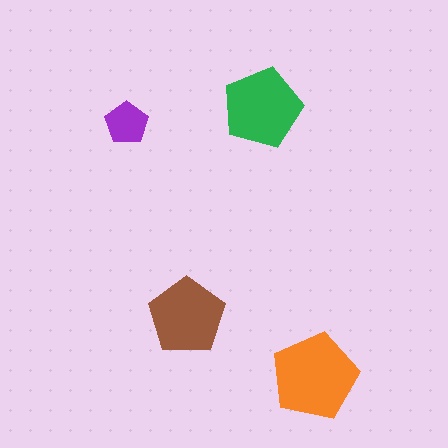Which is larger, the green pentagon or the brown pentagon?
The green one.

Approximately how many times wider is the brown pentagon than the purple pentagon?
About 2 times wider.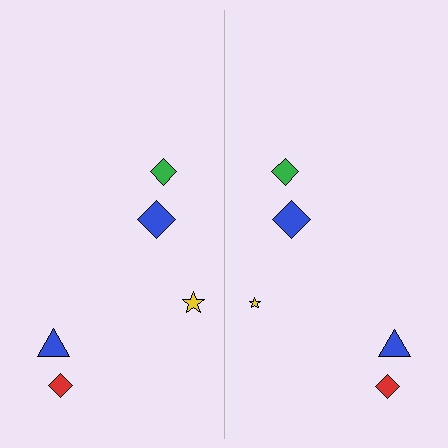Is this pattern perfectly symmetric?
No, the pattern is not perfectly symmetric. The yellow star on the right side has a different size than its mirror counterpart.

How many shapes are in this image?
There are 10 shapes in this image.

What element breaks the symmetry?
The yellow star on the right side has a different size than its mirror counterpart.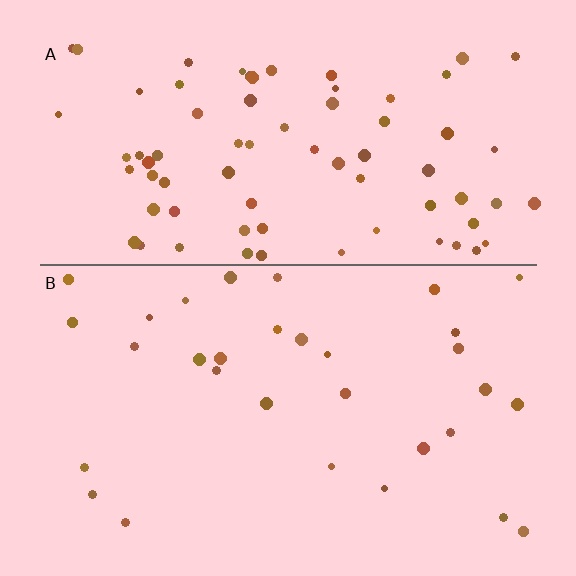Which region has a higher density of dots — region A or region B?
A (the top).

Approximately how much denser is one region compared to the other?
Approximately 2.4× — region A over region B.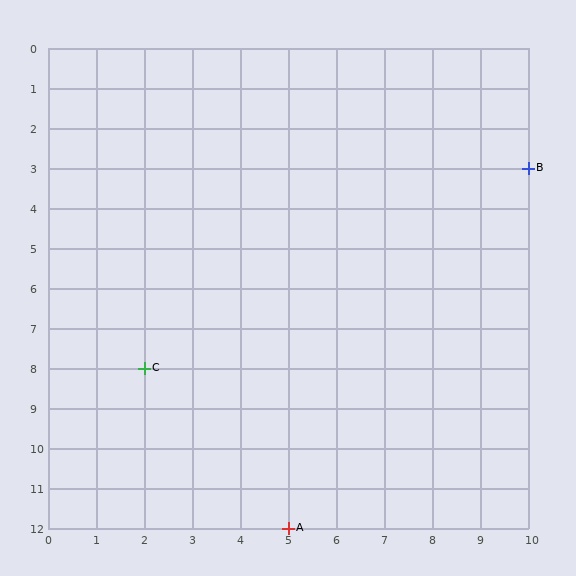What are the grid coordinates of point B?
Point B is at grid coordinates (10, 3).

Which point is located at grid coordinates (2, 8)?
Point C is at (2, 8).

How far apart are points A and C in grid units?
Points A and C are 3 columns and 4 rows apart (about 5.0 grid units diagonally).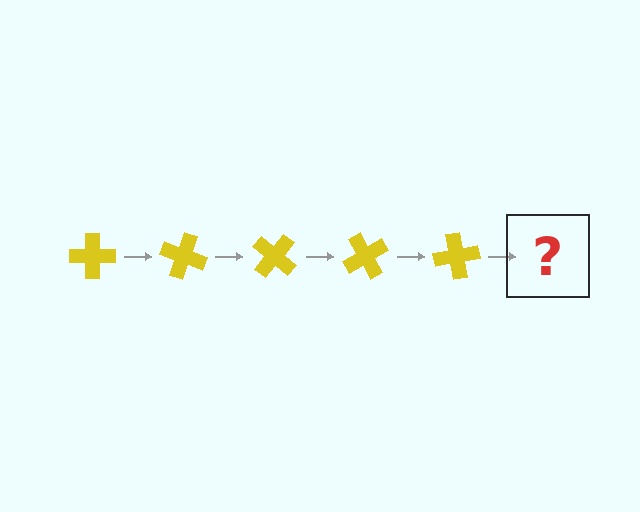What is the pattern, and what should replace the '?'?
The pattern is that the cross rotates 20 degrees each step. The '?' should be a yellow cross rotated 100 degrees.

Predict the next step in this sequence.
The next step is a yellow cross rotated 100 degrees.